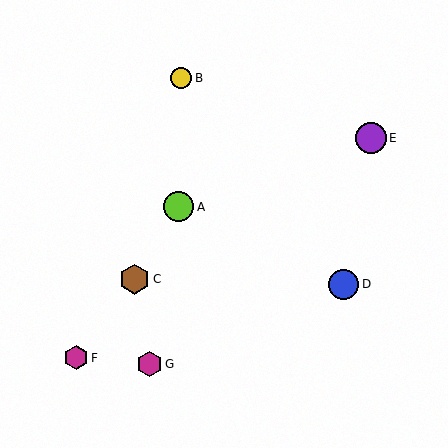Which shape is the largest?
The purple circle (labeled E) is the largest.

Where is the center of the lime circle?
The center of the lime circle is at (179, 207).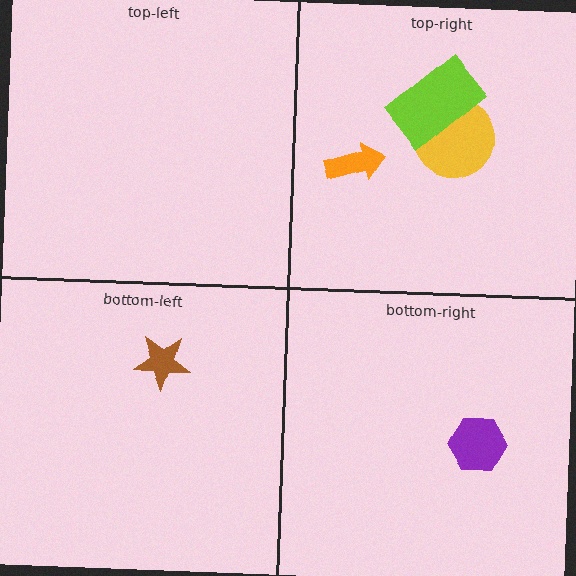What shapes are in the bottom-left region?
The brown star.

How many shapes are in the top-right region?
3.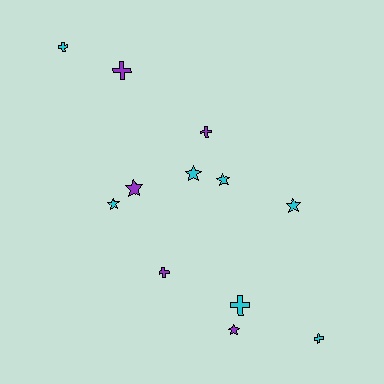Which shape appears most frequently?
Star, with 6 objects.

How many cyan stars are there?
There are 4 cyan stars.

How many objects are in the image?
There are 12 objects.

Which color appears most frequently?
Cyan, with 7 objects.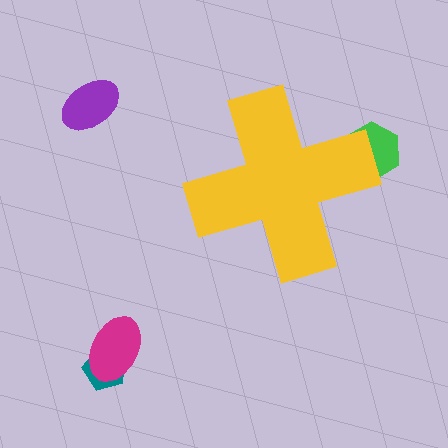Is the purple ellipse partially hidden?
No, the purple ellipse is fully visible.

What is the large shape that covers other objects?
A yellow cross.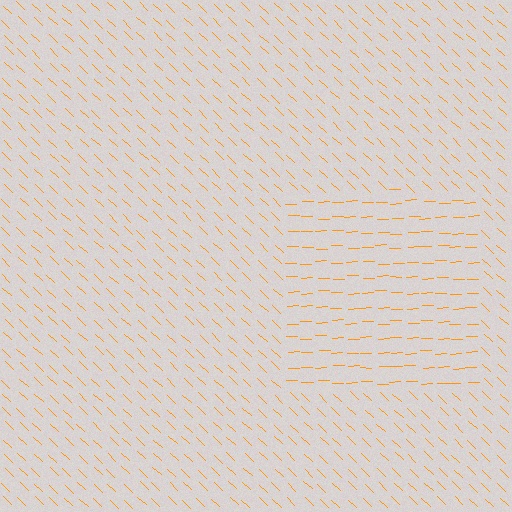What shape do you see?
I see a rectangle.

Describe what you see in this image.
The image is filled with small orange line segments. A rectangle region in the image has lines oriented differently from the surrounding lines, creating a visible texture boundary.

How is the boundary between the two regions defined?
The boundary is defined purely by a change in line orientation (approximately 45 degrees difference). All lines are the same color and thickness.